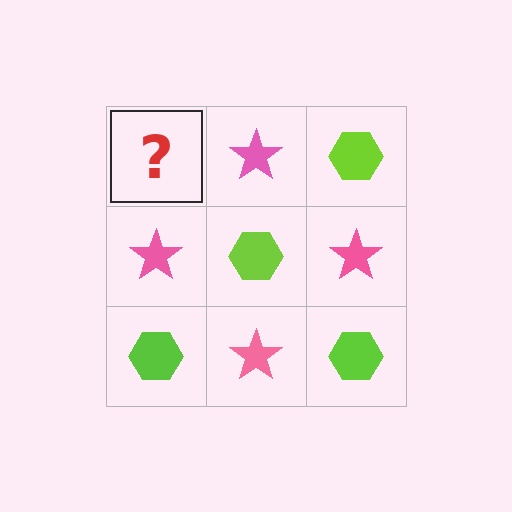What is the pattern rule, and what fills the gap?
The rule is that it alternates lime hexagon and pink star in a checkerboard pattern. The gap should be filled with a lime hexagon.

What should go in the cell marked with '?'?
The missing cell should contain a lime hexagon.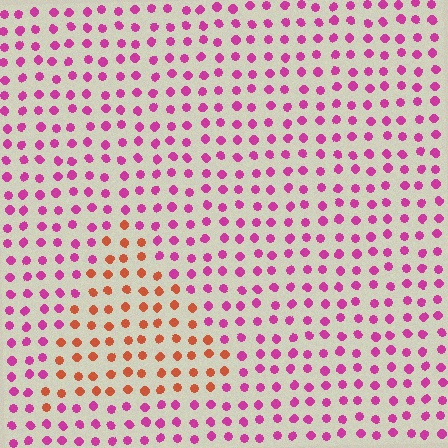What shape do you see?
I see a triangle.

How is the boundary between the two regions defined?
The boundary is defined purely by a slight shift in hue (about 54 degrees). Spacing, size, and orientation are identical on both sides.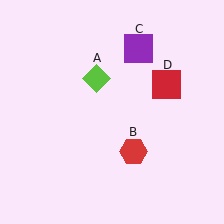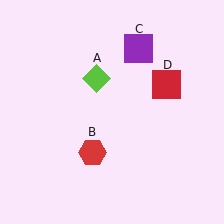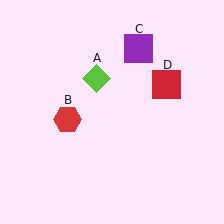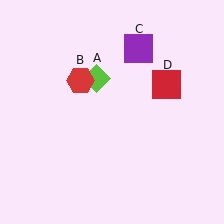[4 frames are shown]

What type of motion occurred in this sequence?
The red hexagon (object B) rotated clockwise around the center of the scene.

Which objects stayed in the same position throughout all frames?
Lime diamond (object A) and purple square (object C) and red square (object D) remained stationary.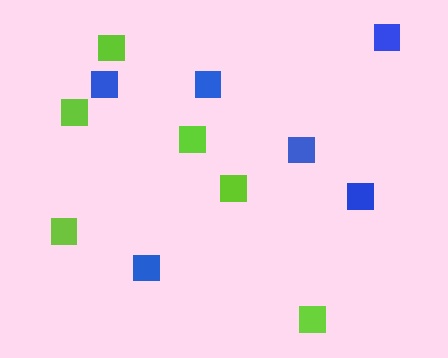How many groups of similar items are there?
There are 2 groups: one group of lime squares (6) and one group of blue squares (6).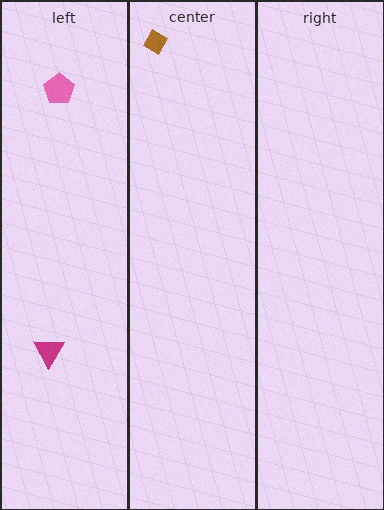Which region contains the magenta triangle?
The left region.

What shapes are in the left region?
The magenta triangle, the pink pentagon.